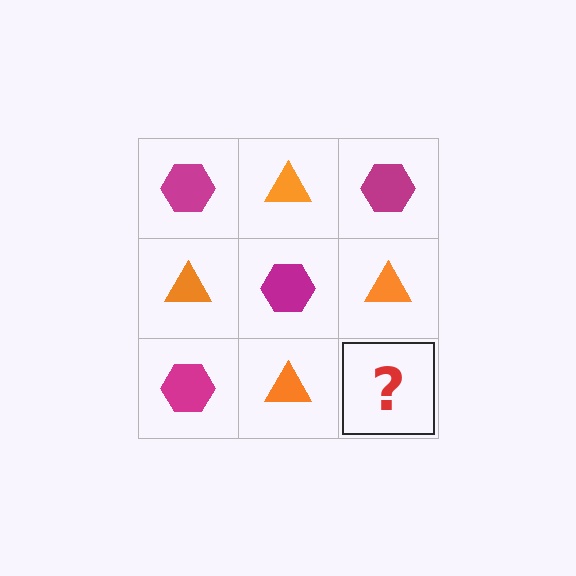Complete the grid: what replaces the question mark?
The question mark should be replaced with a magenta hexagon.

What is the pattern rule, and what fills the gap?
The rule is that it alternates magenta hexagon and orange triangle in a checkerboard pattern. The gap should be filled with a magenta hexagon.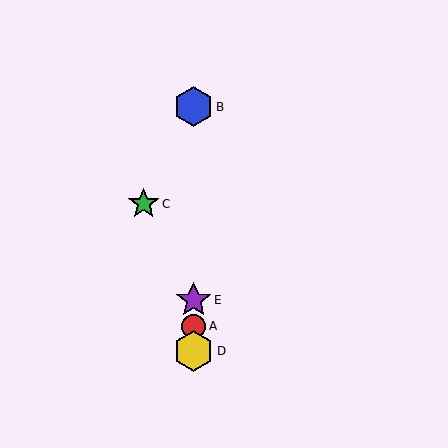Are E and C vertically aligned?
No, E is at x≈194 and C is at x≈144.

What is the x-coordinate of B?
Object B is at x≈194.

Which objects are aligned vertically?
Objects A, B, D, E are aligned vertically.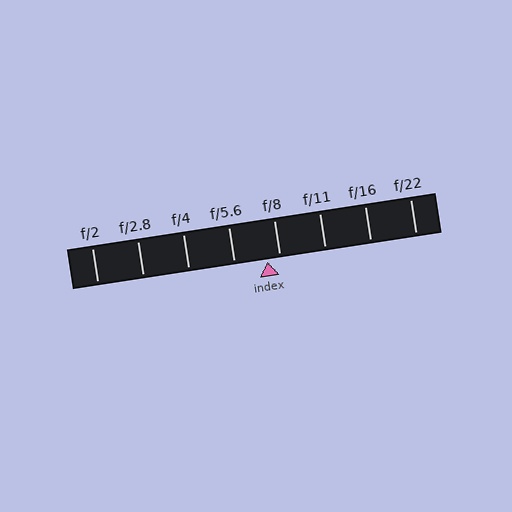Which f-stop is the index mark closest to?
The index mark is closest to f/8.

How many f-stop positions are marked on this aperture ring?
There are 8 f-stop positions marked.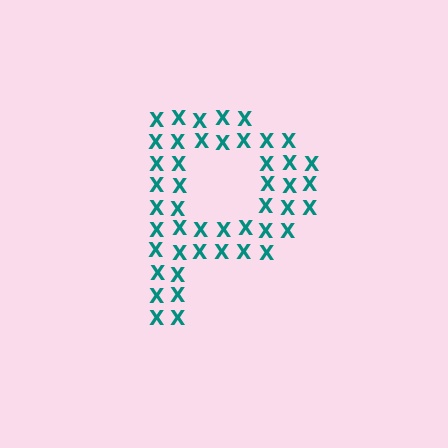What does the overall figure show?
The overall figure shows the letter P.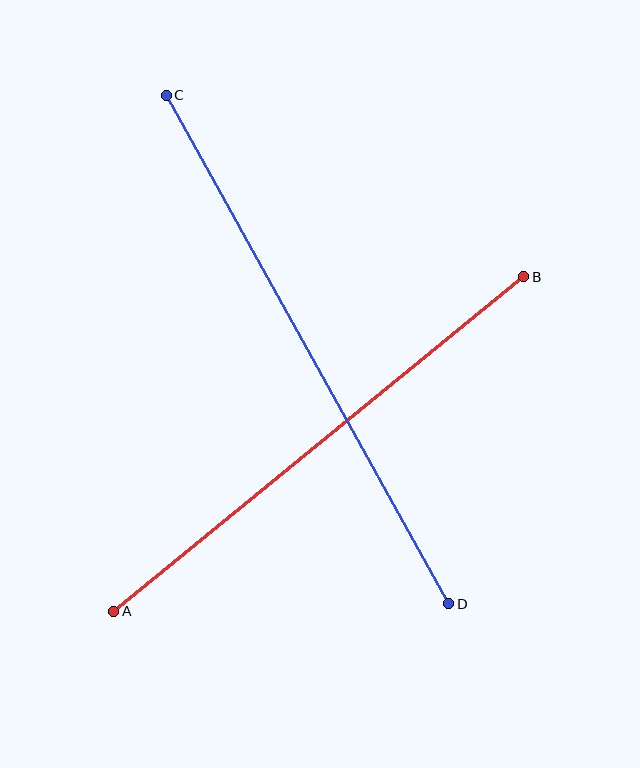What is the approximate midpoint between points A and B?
The midpoint is at approximately (319, 444) pixels.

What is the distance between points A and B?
The distance is approximately 529 pixels.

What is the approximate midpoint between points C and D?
The midpoint is at approximately (308, 349) pixels.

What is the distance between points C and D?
The distance is approximately 582 pixels.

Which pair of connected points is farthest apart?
Points C and D are farthest apart.